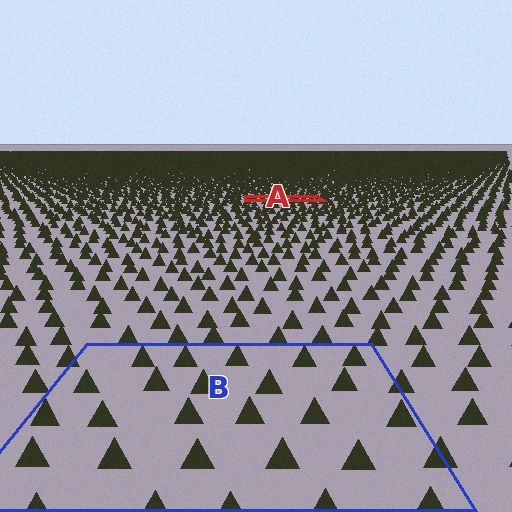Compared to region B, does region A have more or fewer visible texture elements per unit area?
Region A has more texture elements per unit area — they are packed more densely because it is farther away.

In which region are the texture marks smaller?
The texture marks are smaller in region A, because it is farther away.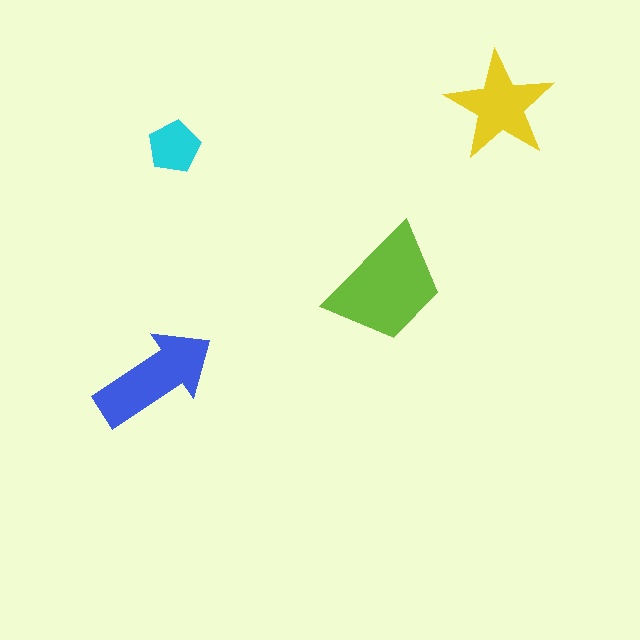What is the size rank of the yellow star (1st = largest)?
3rd.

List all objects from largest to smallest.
The lime trapezoid, the blue arrow, the yellow star, the cyan pentagon.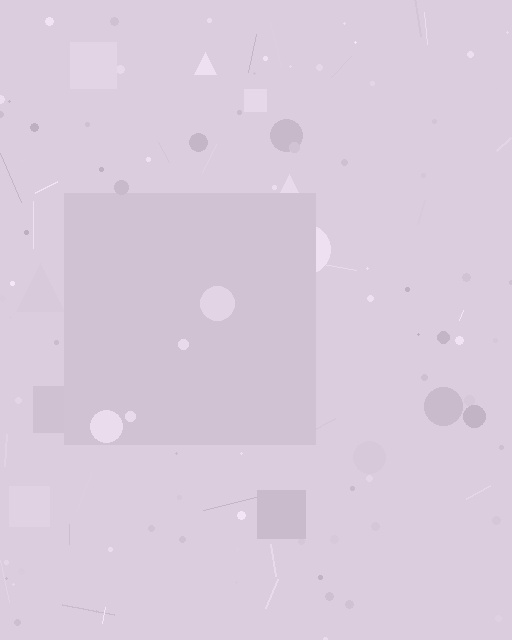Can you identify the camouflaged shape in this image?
The camouflaged shape is a square.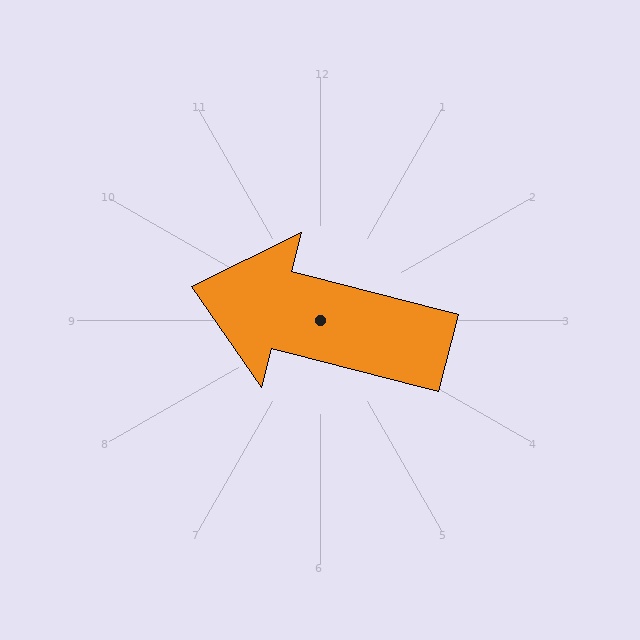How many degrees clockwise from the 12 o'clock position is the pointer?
Approximately 285 degrees.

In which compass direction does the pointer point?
West.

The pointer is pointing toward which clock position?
Roughly 9 o'clock.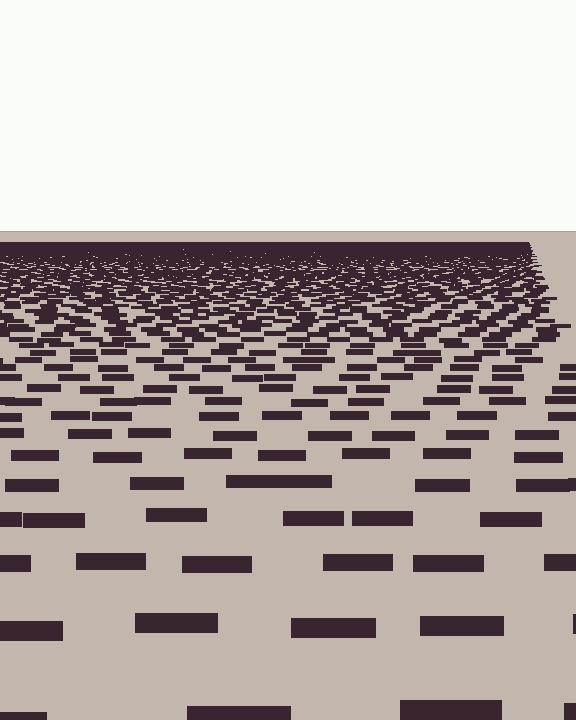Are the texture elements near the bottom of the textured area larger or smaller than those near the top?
Larger. Near the bottom, elements are closer to the viewer and appear at a bigger on-screen size.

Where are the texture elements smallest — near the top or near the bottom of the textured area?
Near the top.